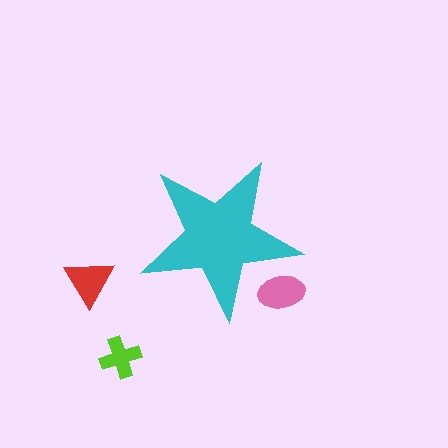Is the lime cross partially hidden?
No, the lime cross is fully visible.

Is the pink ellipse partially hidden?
Yes, the pink ellipse is partially hidden behind the cyan star.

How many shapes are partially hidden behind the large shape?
1 shape is partially hidden.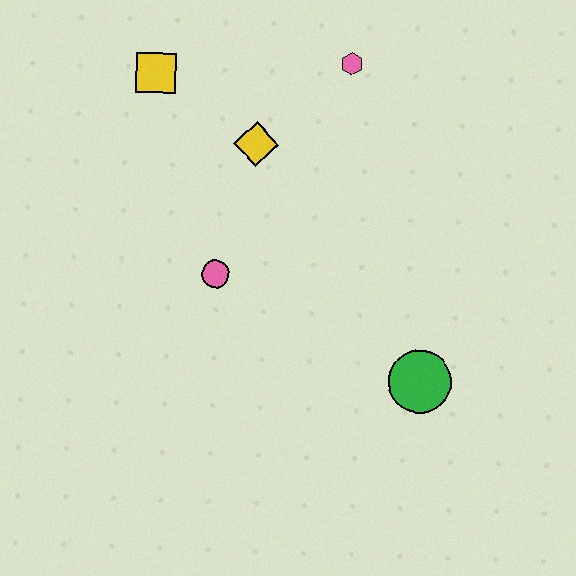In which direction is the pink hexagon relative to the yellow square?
The pink hexagon is to the right of the yellow square.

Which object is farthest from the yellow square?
The green circle is farthest from the yellow square.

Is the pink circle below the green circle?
No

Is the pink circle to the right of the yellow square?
Yes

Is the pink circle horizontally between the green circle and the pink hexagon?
No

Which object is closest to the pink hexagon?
The yellow diamond is closest to the pink hexagon.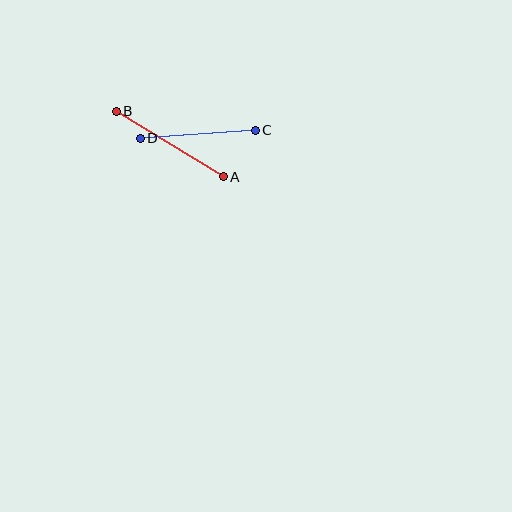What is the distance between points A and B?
The distance is approximately 125 pixels.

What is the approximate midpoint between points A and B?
The midpoint is at approximately (170, 144) pixels.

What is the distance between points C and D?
The distance is approximately 115 pixels.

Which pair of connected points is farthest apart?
Points A and B are farthest apart.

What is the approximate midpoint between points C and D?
The midpoint is at approximately (198, 134) pixels.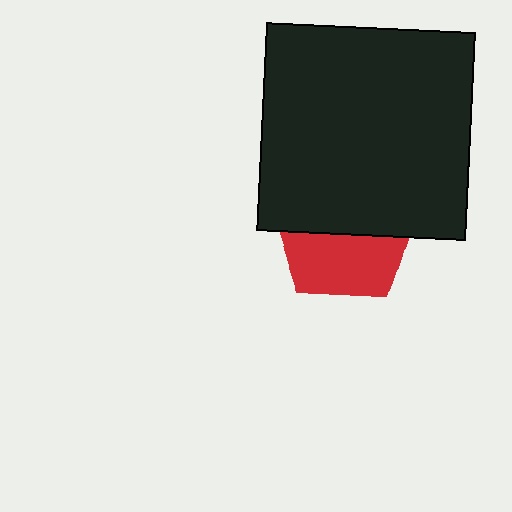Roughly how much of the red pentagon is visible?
About half of it is visible (roughly 47%).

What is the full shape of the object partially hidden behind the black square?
The partially hidden object is a red pentagon.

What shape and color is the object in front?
The object in front is a black square.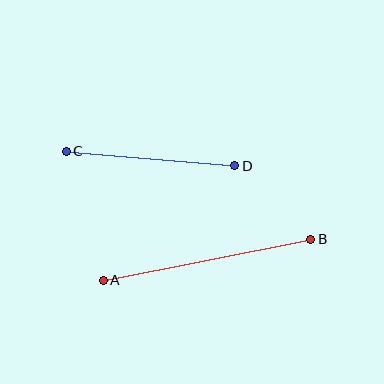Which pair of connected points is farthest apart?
Points A and B are farthest apart.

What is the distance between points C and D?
The distance is approximately 169 pixels.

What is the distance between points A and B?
The distance is approximately 211 pixels.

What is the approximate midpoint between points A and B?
The midpoint is at approximately (207, 260) pixels.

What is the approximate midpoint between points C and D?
The midpoint is at approximately (150, 159) pixels.